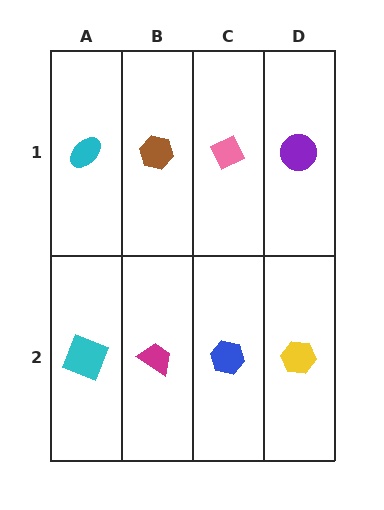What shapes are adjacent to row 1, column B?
A magenta trapezoid (row 2, column B), a cyan ellipse (row 1, column A), a pink diamond (row 1, column C).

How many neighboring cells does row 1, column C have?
3.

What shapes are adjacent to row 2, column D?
A purple circle (row 1, column D), a blue hexagon (row 2, column C).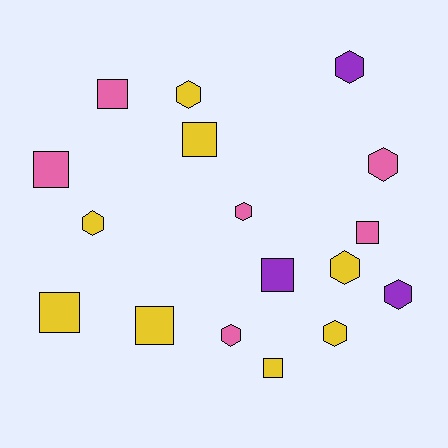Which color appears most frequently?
Yellow, with 8 objects.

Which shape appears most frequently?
Hexagon, with 9 objects.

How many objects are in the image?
There are 17 objects.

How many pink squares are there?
There are 3 pink squares.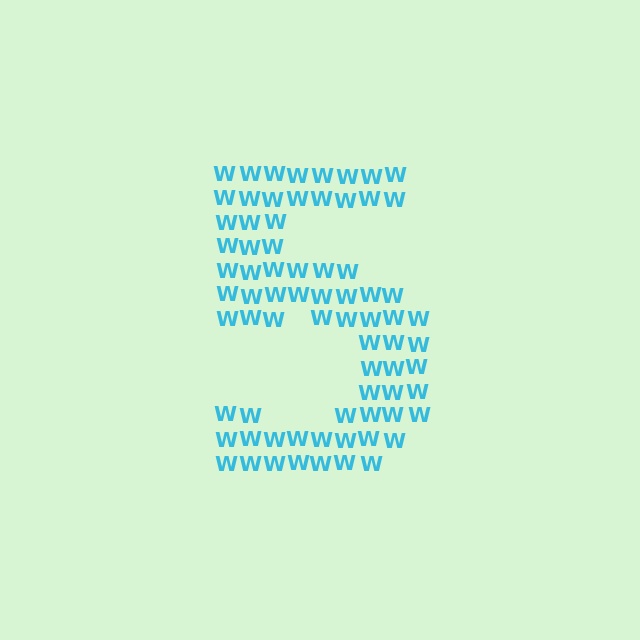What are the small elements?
The small elements are letter W's.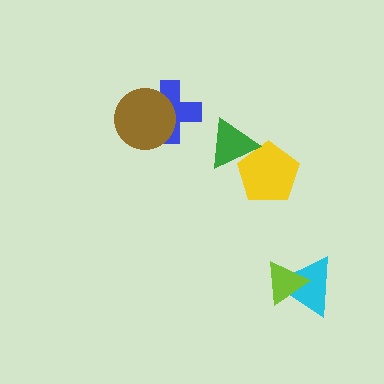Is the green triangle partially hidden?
No, no other shape covers it.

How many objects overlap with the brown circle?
1 object overlaps with the brown circle.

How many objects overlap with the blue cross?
1 object overlaps with the blue cross.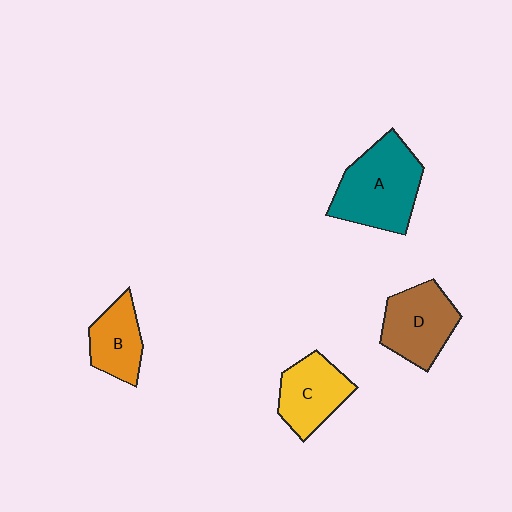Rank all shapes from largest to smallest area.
From largest to smallest: A (teal), D (brown), C (yellow), B (orange).